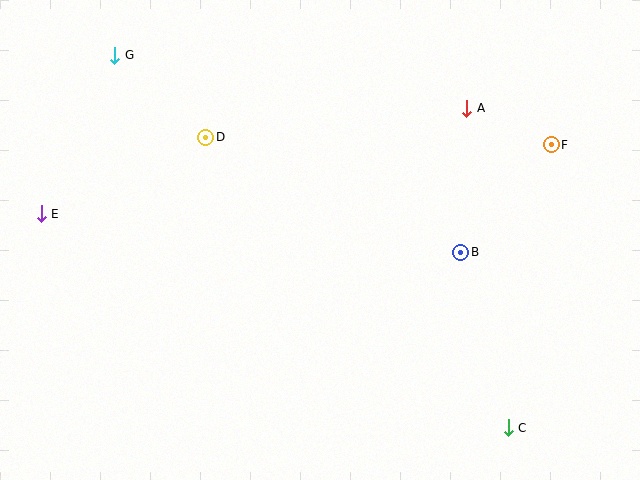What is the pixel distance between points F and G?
The distance between F and G is 445 pixels.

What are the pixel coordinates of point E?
Point E is at (41, 214).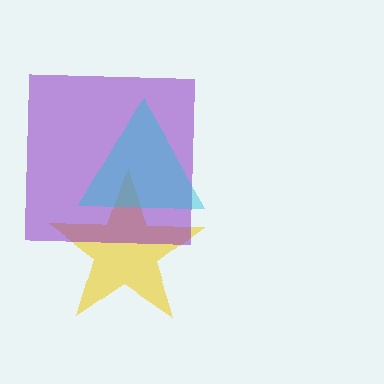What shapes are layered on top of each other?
The layered shapes are: a yellow star, a purple square, a cyan triangle.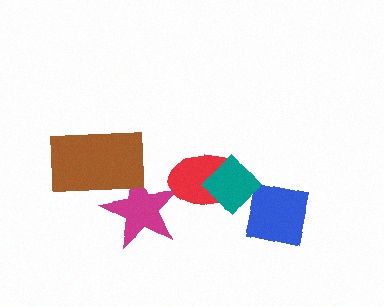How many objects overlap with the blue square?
1 object overlaps with the blue square.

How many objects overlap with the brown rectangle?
1 object overlaps with the brown rectangle.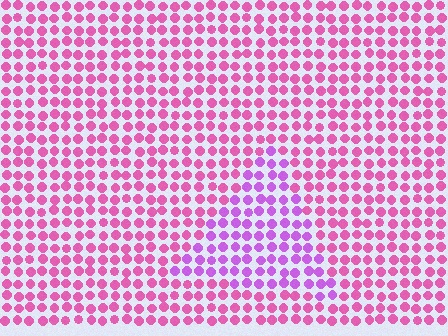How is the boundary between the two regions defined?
The boundary is defined purely by a slight shift in hue (about 35 degrees). Spacing, size, and orientation are identical on both sides.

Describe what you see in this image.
The image is filled with small pink elements in a uniform arrangement. A triangle-shaped region is visible where the elements are tinted to a slightly different hue, forming a subtle color boundary.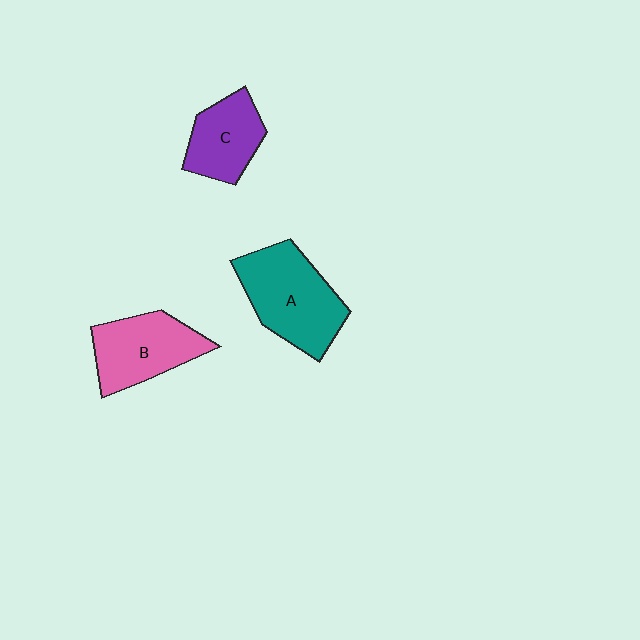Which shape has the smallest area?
Shape C (purple).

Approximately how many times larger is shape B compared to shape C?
Approximately 1.3 times.